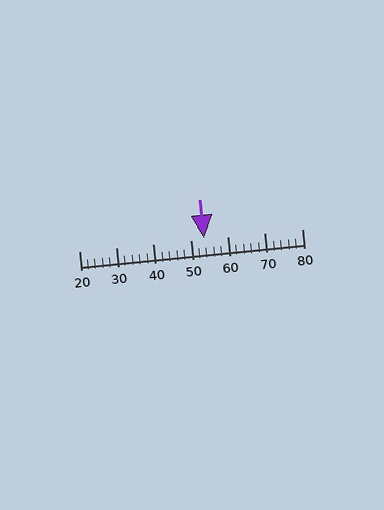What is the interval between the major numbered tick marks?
The major tick marks are spaced 10 units apart.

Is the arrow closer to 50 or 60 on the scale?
The arrow is closer to 50.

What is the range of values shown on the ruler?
The ruler shows values from 20 to 80.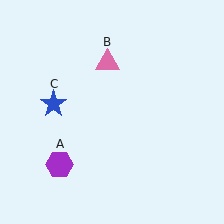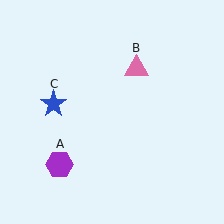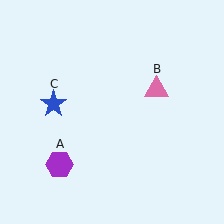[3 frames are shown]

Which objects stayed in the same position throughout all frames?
Purple hexagon (object A) and blue star (object C) remained stationary.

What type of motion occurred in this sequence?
The pink triangle (object B) rotated clockwise around the center of the scene.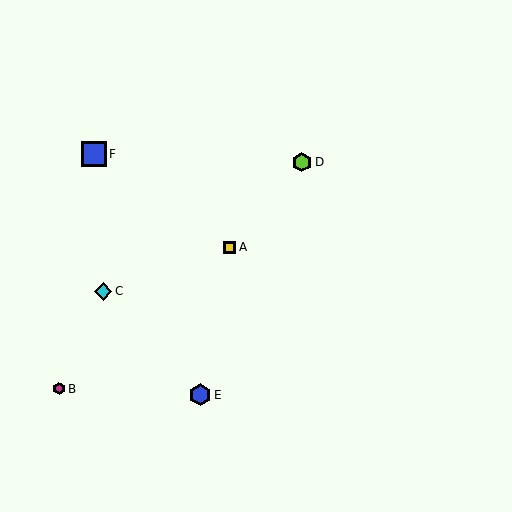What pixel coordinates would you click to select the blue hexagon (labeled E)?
Click at (200, 395) to select the blue hexagon E.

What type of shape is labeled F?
Shape F is a blue square.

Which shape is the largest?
The blue square (labeled F) is the largest.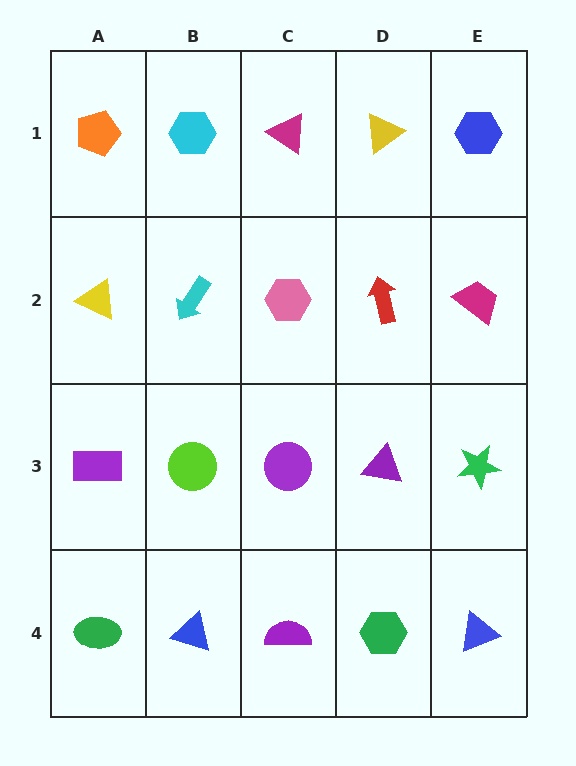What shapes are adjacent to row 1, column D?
A red arrow (row 2, column D), a magenta triangle (row 1, column C), a blue hexagon (row 1, column E).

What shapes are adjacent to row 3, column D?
A red arrow (row 2, column D), a green hexagon (row 4, column D), a purple circle (row 3, column C), a green star (row 3, column E).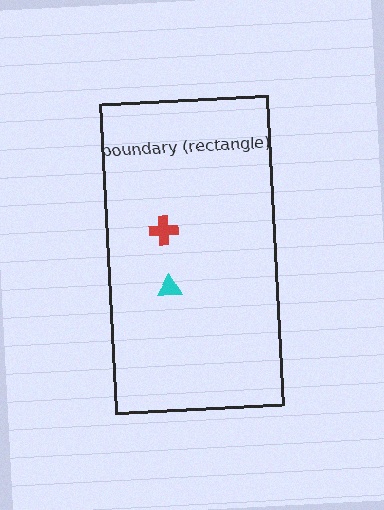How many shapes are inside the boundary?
2 inside, 0 outside.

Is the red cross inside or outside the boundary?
Inside.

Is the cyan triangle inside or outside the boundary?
Inside.